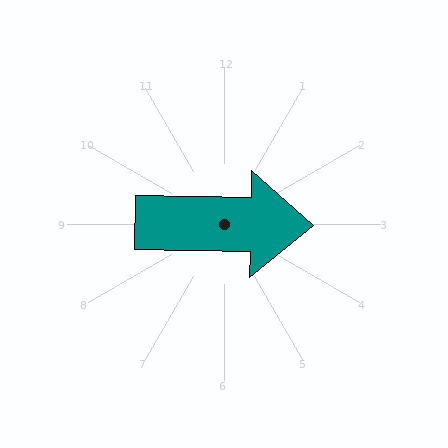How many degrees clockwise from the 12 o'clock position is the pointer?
Approximately 91 degrees.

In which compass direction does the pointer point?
East.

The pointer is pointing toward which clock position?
Roughly 3 o'clock.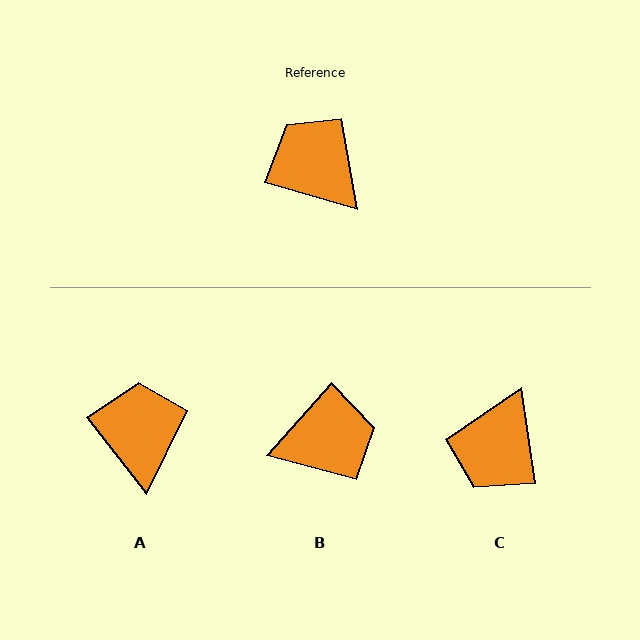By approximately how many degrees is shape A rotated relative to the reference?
Approximately 36 degrees clockwise.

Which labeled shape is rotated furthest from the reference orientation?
B, about 115 degrees away.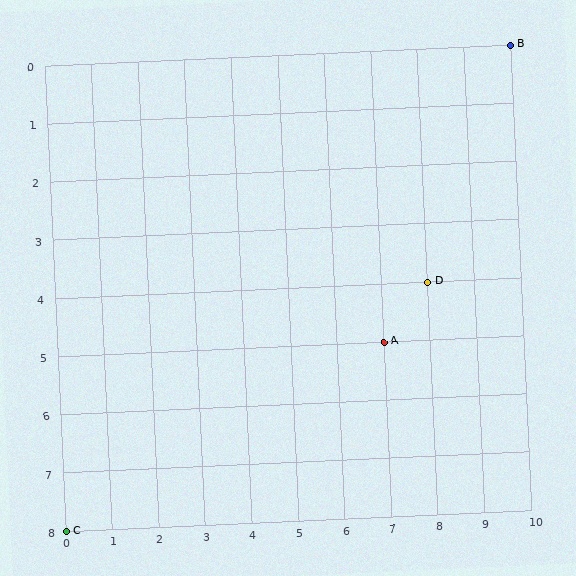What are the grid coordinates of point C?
Point C is at grid coordinates (0, 8).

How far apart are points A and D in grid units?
Points A and D are 1 column and 1 row apart (about 1.4 grid units diagonally).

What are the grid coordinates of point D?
Point D is at grid coordinates (8, 4).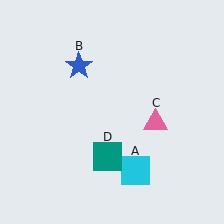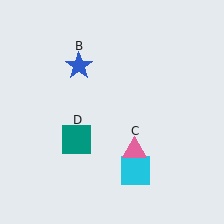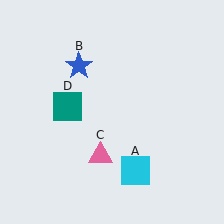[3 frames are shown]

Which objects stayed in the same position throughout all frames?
Cyan square (object A) and blue star (object B) remained stationary.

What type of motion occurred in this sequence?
The pink triangle (object C), teal square (object D) rotated clockwise around the center of the scene.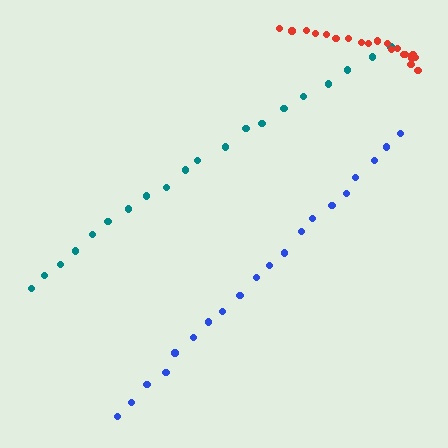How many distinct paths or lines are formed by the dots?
There are 3 distinct paths.